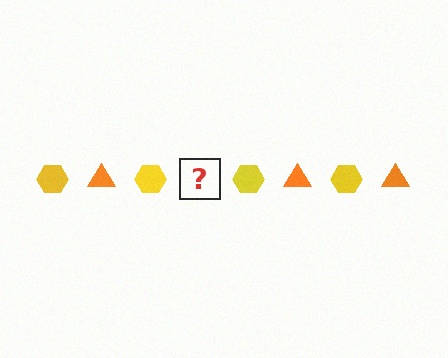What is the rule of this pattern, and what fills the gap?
The rule is that the pattern alternates between yellow hexagon and orange triangle. The gap should be filled with an orange triangle.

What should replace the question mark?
The question mark should be replaced with an orange triangle.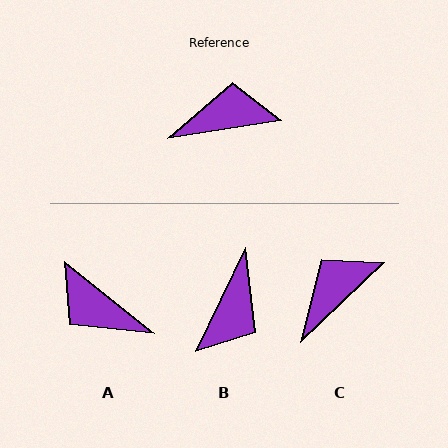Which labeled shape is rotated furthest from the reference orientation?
A, about 132 degrees away.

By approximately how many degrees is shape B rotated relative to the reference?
Approximately 125 degrees clockwise.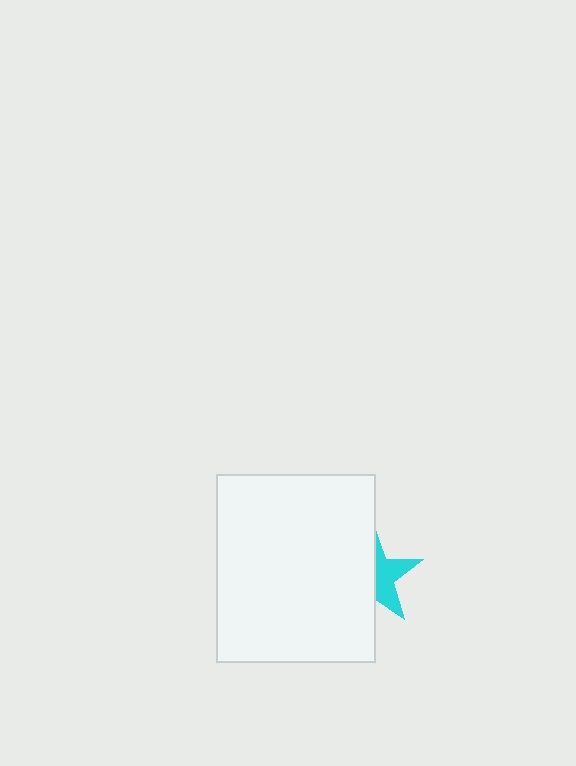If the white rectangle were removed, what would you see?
You would see the complete cyan star.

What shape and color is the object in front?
The object in front is a white rectangle.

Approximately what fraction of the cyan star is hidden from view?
Roughly 56% of the cyan star is hidden behind the white rectangle.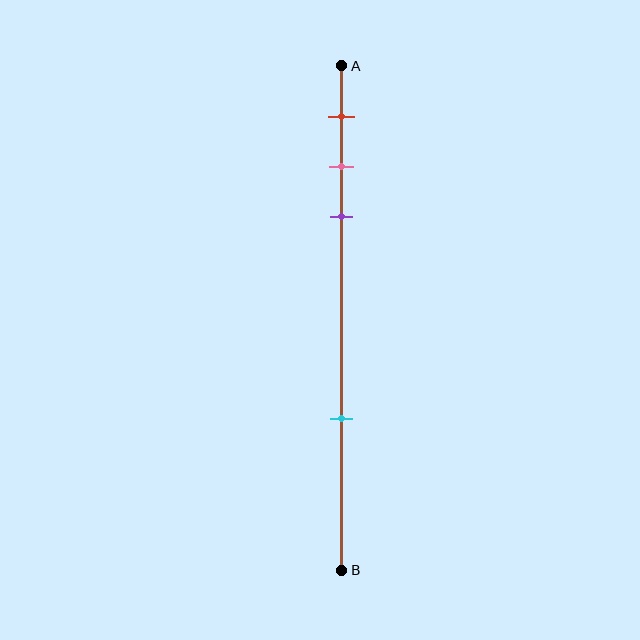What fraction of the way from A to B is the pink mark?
The pink mark is approximately 20% (0.2) of the way from A to B.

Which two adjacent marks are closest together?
The pink and purple marks are the closest adjacent pair.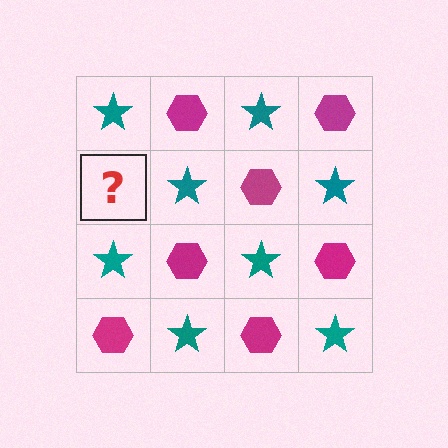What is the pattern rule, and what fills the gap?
The rule is that it alternates teal star and magenta hexagon in a checkerboard pattern. The gap should be filled with a magenta hexagon.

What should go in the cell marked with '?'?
The missing cell should contain a magenta hexagon.